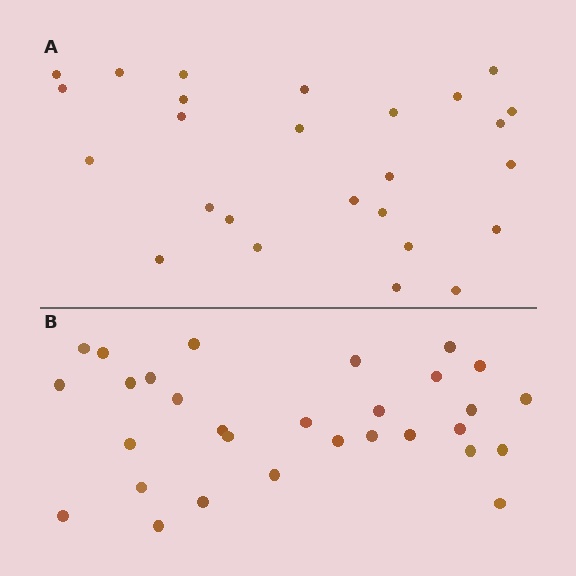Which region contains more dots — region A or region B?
Region B (the bottom region) has more dots.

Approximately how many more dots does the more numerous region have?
Region B has about 4 more dots than region A.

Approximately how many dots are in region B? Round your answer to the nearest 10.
About 30 dots.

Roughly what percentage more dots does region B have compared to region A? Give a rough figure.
About 15% more.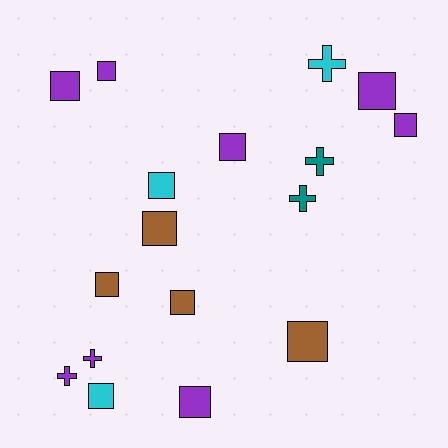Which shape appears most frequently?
Square, with 12 objects.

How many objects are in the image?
There are 17 objects.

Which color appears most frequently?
Purple, with 8 objects.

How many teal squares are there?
There are no teal squares.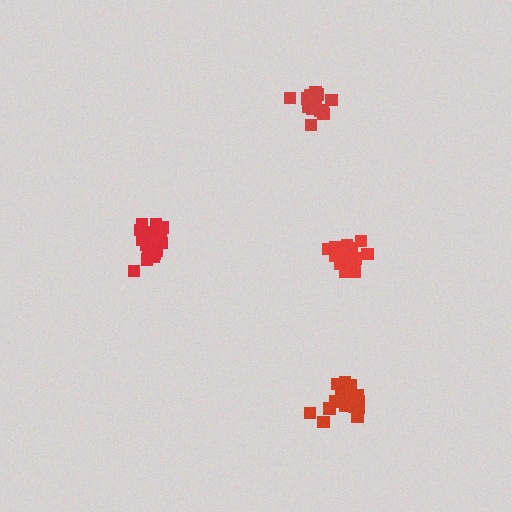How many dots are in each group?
Group 1: 18 dots, Group 2: 20 dots, Group 3: 15 dots, Group 4: 18 dots (71 total).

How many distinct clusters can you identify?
There are 4 distinct clusters.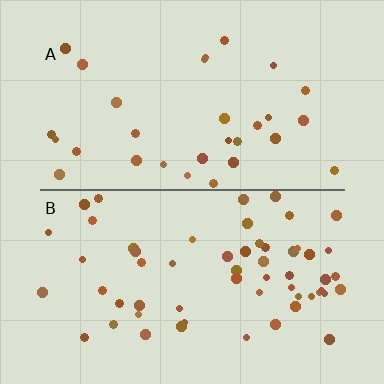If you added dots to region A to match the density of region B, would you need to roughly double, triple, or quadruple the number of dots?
Approximately double.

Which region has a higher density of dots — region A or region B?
B (the bottom).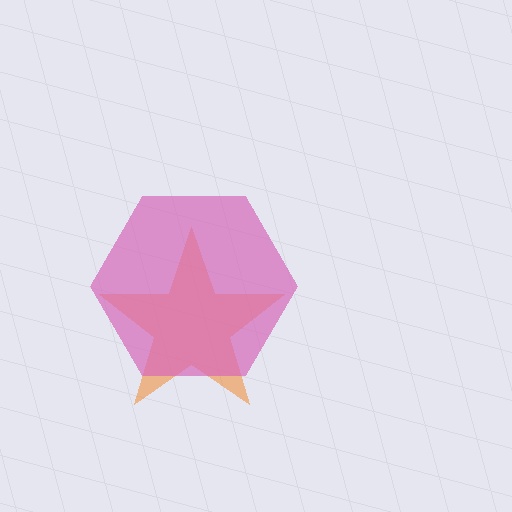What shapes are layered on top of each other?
The layered shapes are: an orange star, a pink hexagon.